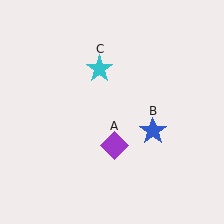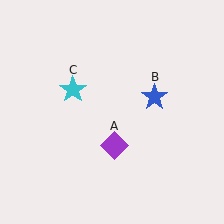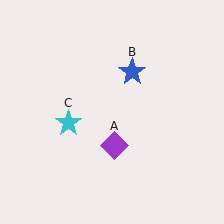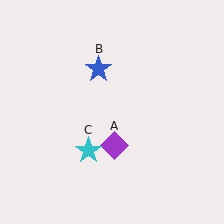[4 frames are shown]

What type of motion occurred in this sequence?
The blue star (object B), cyan star (object C) rotated counterclockwise around the center of the scene.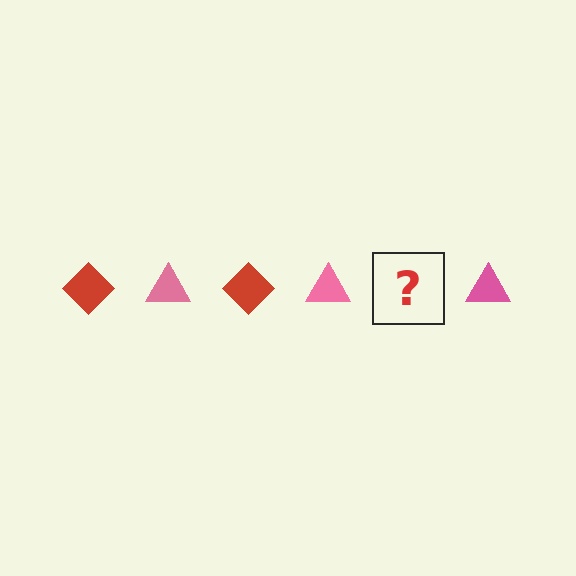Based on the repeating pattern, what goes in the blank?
The blank should be a red diamond.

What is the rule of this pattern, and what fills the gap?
The rule is that the pattern alternates between red diamond and pink triangle. The gap should be filled with a red diamond.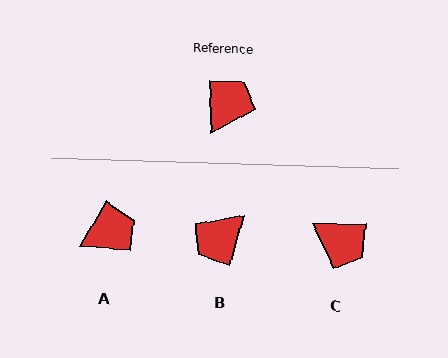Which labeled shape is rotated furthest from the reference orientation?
B, about 163 degrees away.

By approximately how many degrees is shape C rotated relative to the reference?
Approximately 92 degrees clockwise.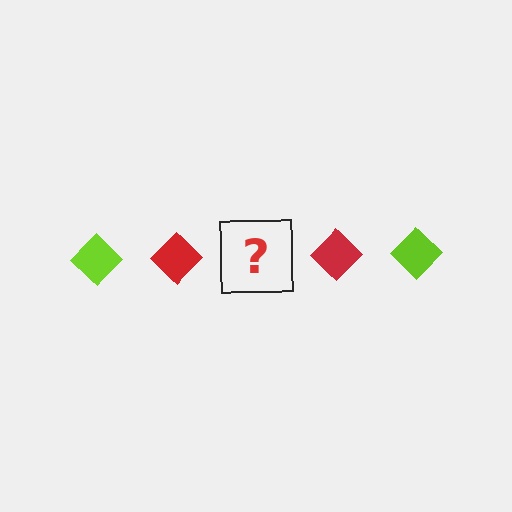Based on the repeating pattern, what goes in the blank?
The blank should be a lime diamond.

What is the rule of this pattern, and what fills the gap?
The rule is that the pattern cycles through lime, red diamonds. The gap should be filled with a lime diamond.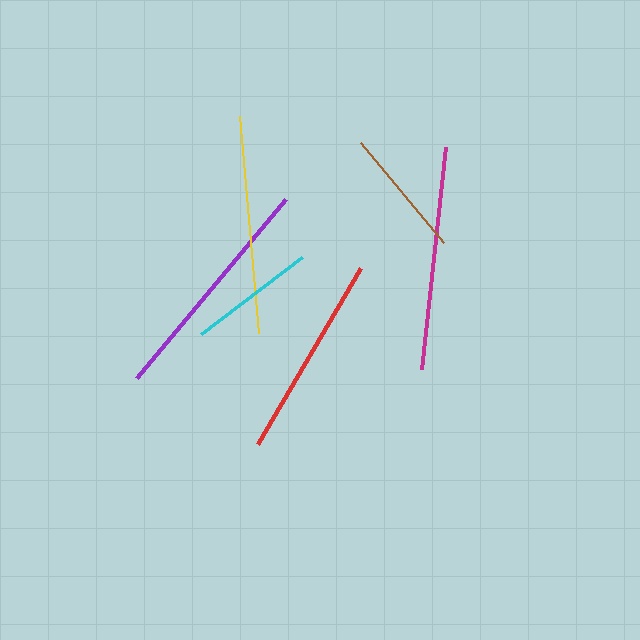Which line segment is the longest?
The purple line is the longest at approximately 233 pixels.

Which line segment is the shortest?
The cyan line is the shortest at approximately 127 pixels.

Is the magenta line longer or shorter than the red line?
The magenta line is longer than the red line.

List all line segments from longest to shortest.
From longest to shortest: purple, magenta, yellow, red, brown, cyan.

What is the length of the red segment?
The red segment is approximately 204 pixels long.